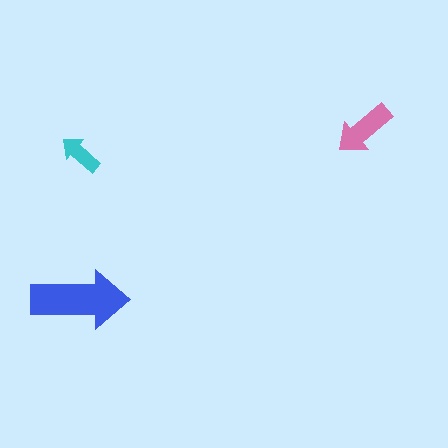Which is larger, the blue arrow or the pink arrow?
The blue one.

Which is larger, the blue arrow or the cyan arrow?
The blue one.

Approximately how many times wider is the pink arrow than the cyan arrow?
About 1.5 times wider.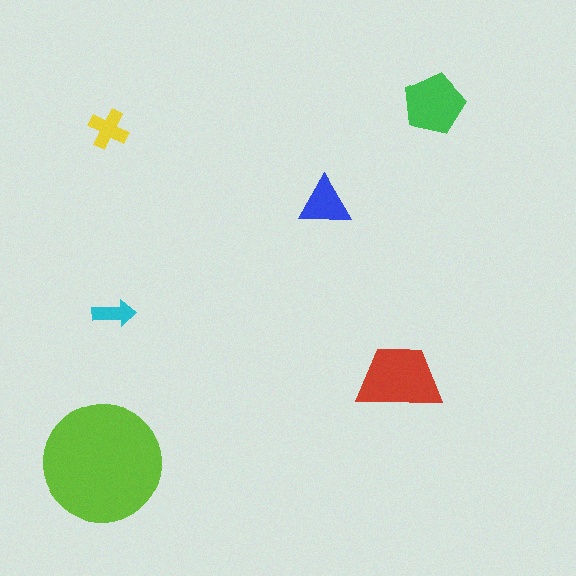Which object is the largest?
The lime circle.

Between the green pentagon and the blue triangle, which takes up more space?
The green pentagon.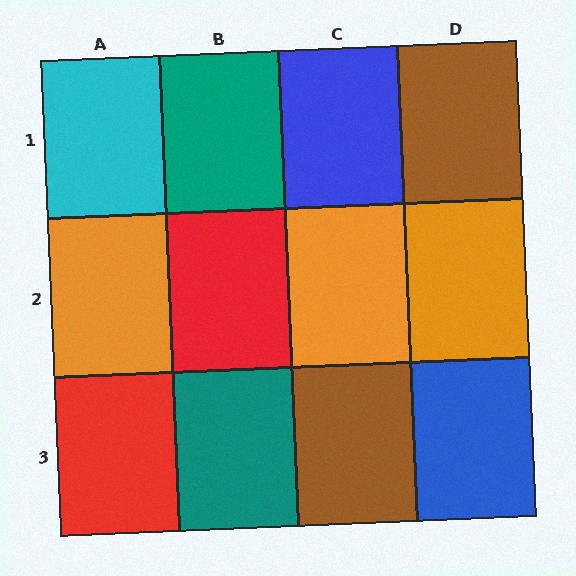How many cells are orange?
3 cells are orange.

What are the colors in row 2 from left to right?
Orange, red, orange, orange.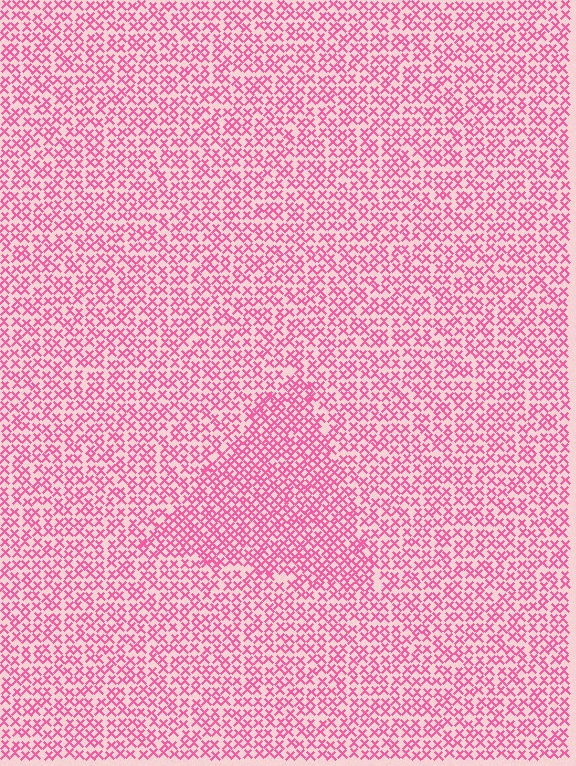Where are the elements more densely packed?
The elements are more densely packed inside the triangle boundary.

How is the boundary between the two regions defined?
The boundary is defined by a change in element density (approximately 1.5x ratio). All elements are the same color, size, and shape.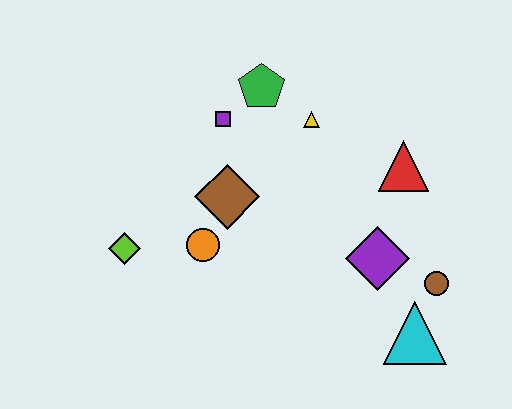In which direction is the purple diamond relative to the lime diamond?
The purple diamond is to the right of the lime diamond.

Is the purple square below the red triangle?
No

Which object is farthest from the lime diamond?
The brown circle is farthest from the lime diamond.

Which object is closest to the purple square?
The green pentagon is closest to the purple square.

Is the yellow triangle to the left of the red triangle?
Yes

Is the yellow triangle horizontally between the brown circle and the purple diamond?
No